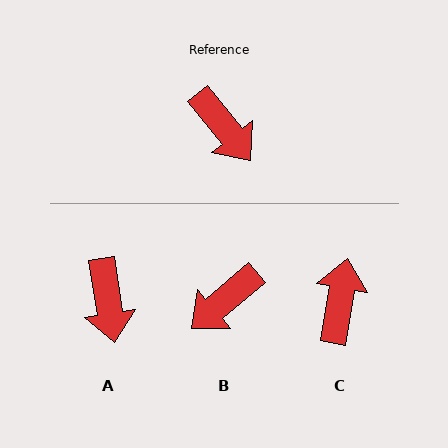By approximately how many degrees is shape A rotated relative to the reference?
Approximately 30 degrees clockwise.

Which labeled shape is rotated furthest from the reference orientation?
C, about 132 degrees away.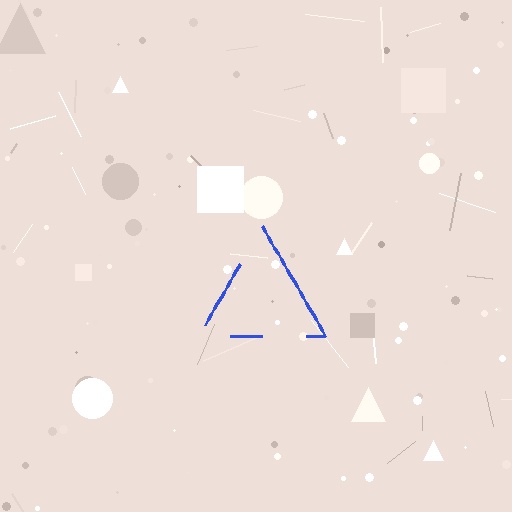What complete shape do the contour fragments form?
The contour fragments form a triangle.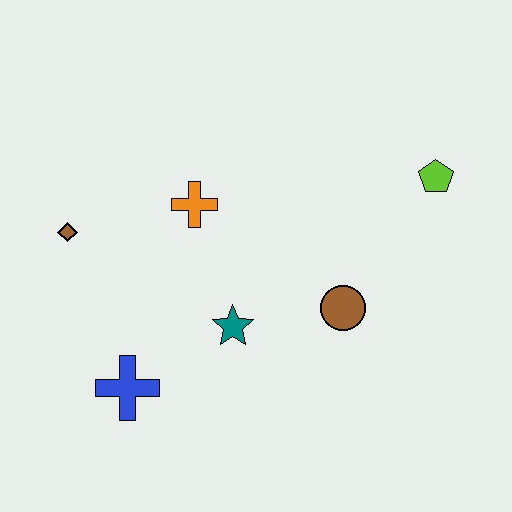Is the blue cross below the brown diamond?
Yes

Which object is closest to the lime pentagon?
The brown circle is closest to the lime pentagon.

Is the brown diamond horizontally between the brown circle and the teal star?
No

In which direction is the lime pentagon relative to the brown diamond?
The lime pentagon is to the right of the brown diamond.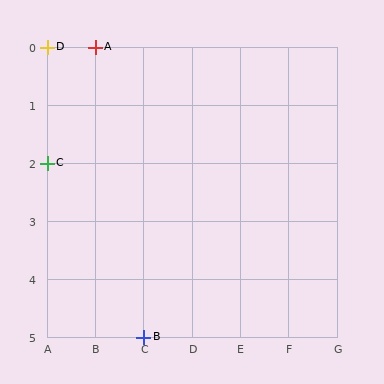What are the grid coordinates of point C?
Point C is at grid coordinates (A, 2).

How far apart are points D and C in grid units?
Points D and C are 2 rows apart.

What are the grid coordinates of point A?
Point A is at grid coordinates (B, 0).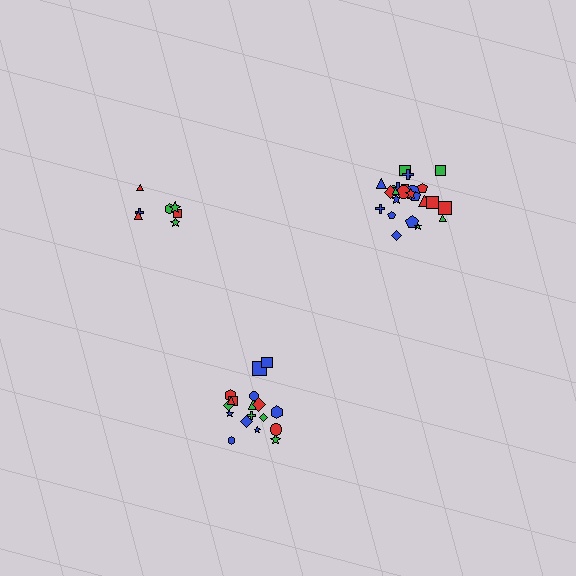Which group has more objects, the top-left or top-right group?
The top-right group.